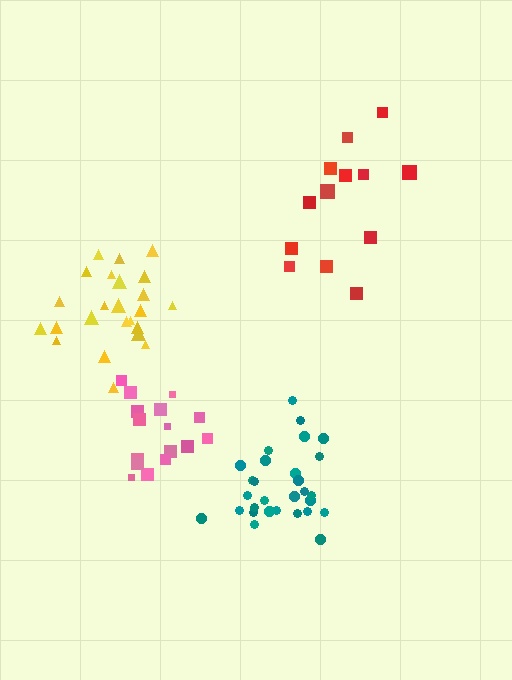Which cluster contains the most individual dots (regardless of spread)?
Teal (29).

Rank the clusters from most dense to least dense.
teal, pink, yellow, red.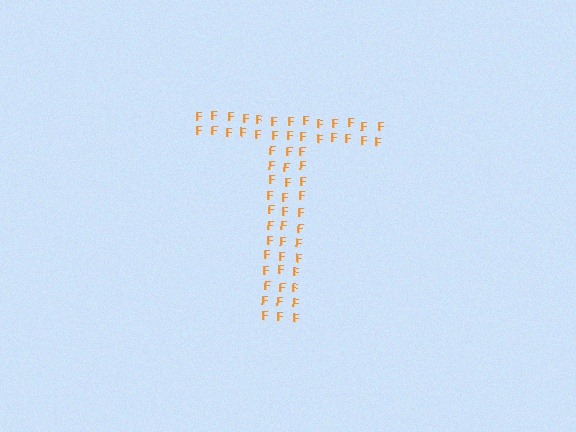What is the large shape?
The large shape is the letter T.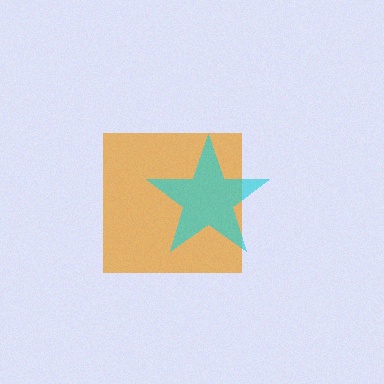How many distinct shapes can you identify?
There are 2 distinct shapes: an orange square, a cyan star.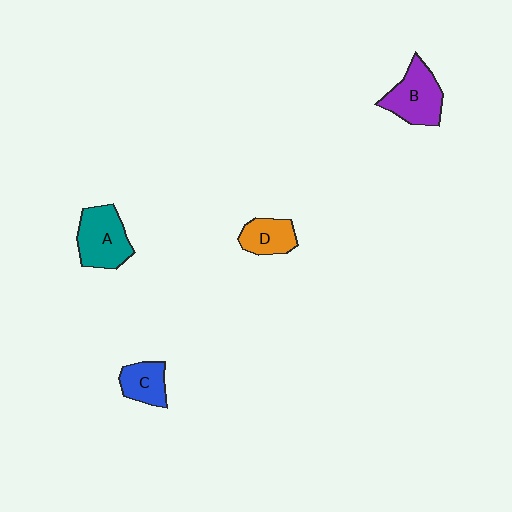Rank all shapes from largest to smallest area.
From largest to smallest: A (teal), B (purple), D (orange), C (blue).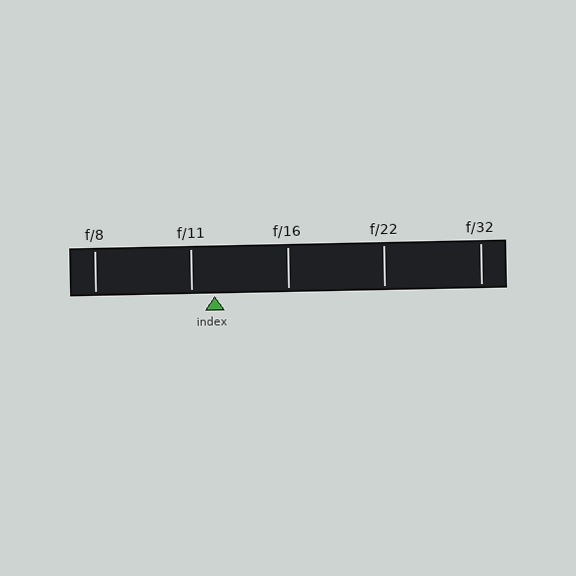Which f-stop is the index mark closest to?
The index mark is closest to f/11.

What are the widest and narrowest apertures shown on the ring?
The widest aperture shown is f/8 and the narrowest is f/32.